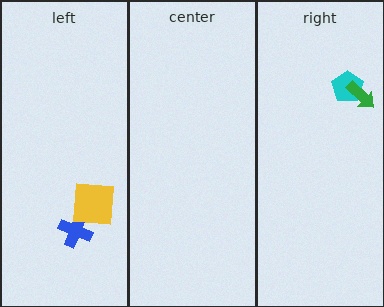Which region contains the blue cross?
The left region.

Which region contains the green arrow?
The right region.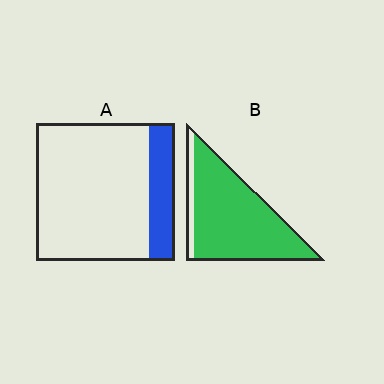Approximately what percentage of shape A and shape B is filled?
A is approximately 20% and B is approximately 90%.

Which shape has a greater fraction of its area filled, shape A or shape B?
Shape B.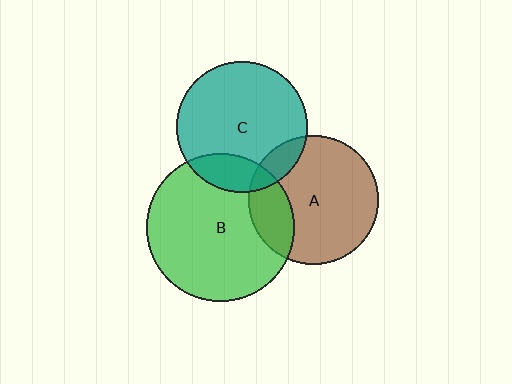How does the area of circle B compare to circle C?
Approximately 1.3 times.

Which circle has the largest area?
Circle B (green).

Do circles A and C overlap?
Yes.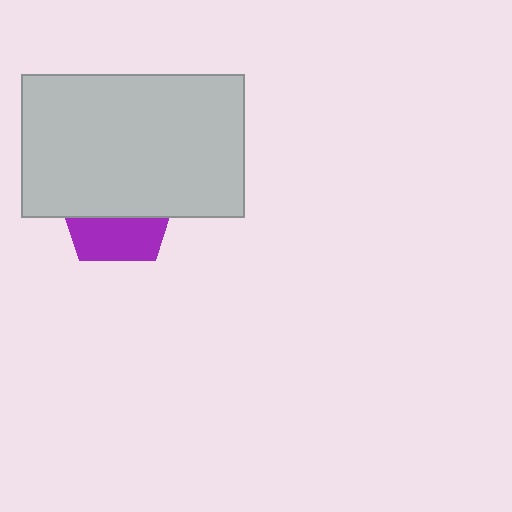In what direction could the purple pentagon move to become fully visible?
The purple pentagon could move down. That would shift it out from behind the light gray rectangle entirely.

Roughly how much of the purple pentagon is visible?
A small part of it is visible (roughly 40%).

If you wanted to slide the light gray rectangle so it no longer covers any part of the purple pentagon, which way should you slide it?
Slide it up — that is the most direct way to separate the two shapes.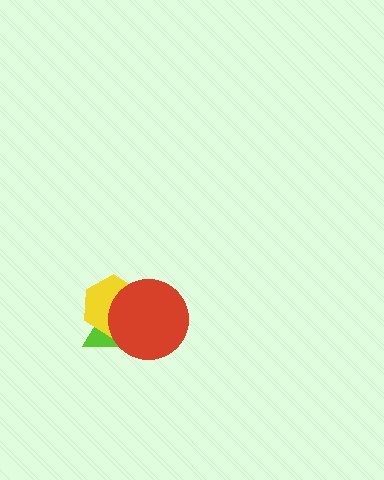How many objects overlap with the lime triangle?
2 objects overlap with the lime triangle.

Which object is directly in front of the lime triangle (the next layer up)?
The yellow hexagon is directly in front of the lime triangle.